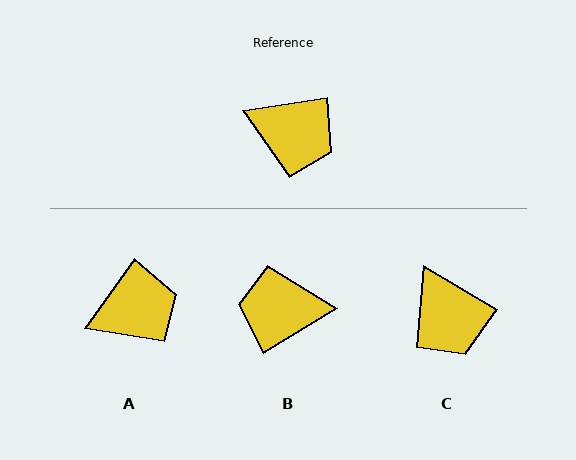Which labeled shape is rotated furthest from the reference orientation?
B, about 157 degrees away.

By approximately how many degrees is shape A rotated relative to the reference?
Approximately 46 degrees counter-clockwise.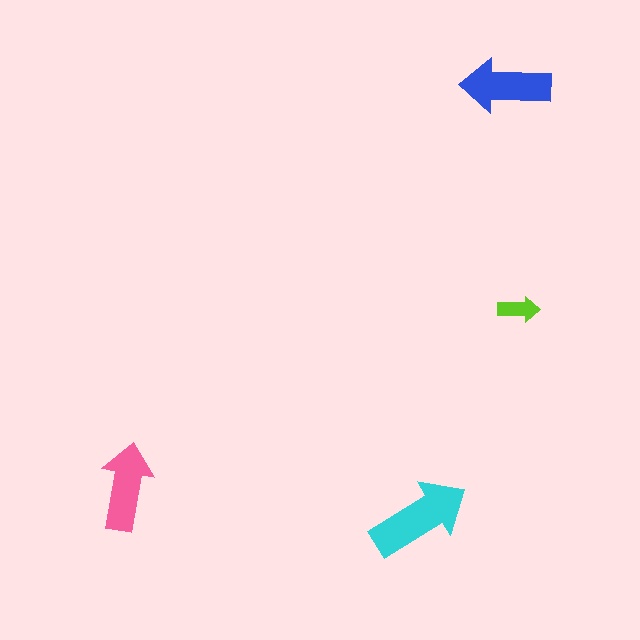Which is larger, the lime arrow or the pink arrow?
The pink one.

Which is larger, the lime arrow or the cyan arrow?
The cyan one.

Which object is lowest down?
The cyan arrow is bottommost.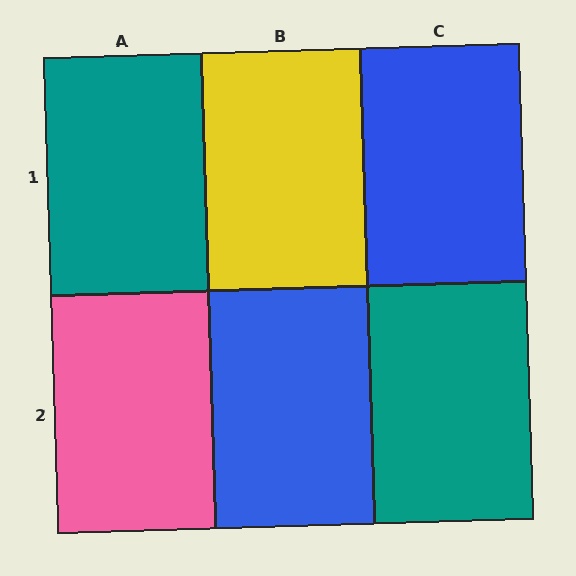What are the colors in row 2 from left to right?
Pink, blue, teal.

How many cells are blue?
2 cells are blue.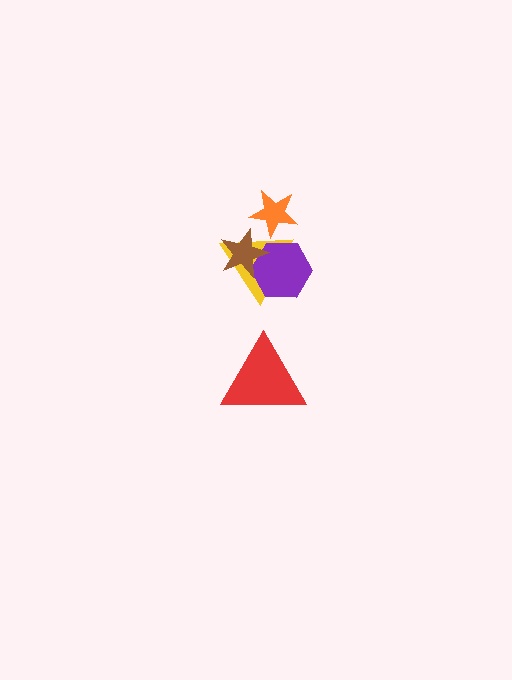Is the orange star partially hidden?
Yes, it is partially covered by another shape.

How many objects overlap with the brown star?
2 objects overlap with the brown star.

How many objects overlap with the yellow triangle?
3 objects overlap with the yellow triangle.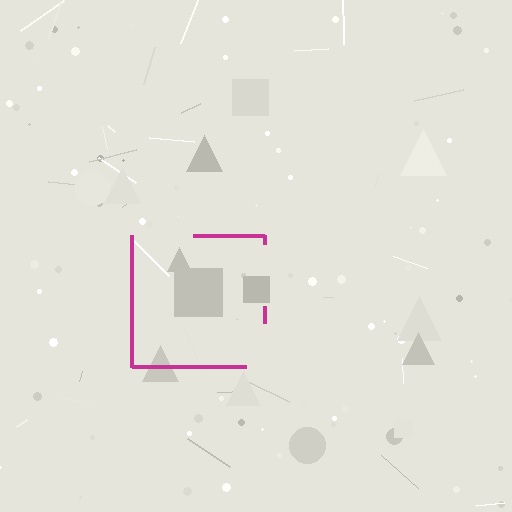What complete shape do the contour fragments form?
The contour fragments form a square.